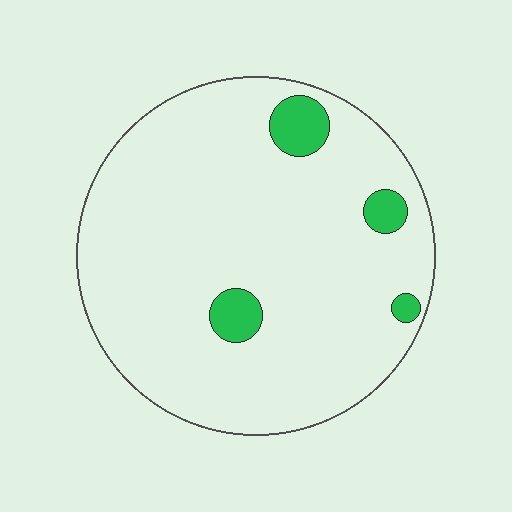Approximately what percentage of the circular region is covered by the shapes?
Approximately 5%.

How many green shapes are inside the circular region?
4.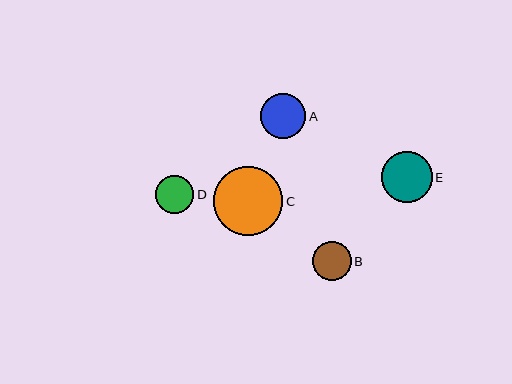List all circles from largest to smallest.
From largest to smallest: C, E, A, B, D.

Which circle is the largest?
Circle C is the largest with a size of approximately 69 pixels.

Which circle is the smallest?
Circle D is the smallest with a size of approximately 38 pixels.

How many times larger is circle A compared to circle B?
Circle A is approximately 1.2 times the size of circle B.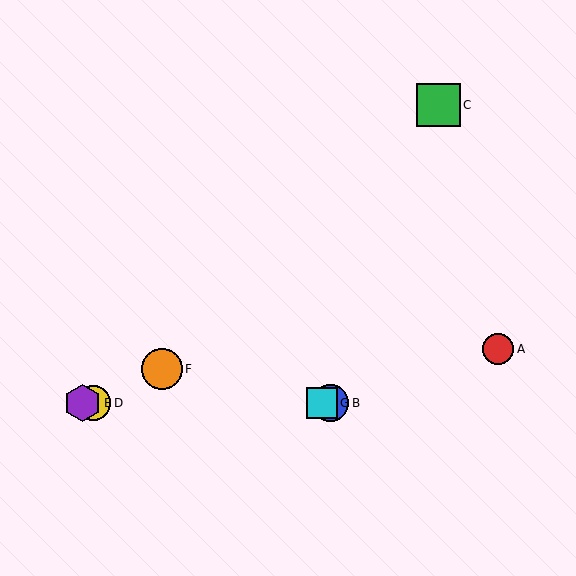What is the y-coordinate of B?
Object B is at y≈403.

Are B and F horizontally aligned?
No, B is at y≈403 and F is at y≈369.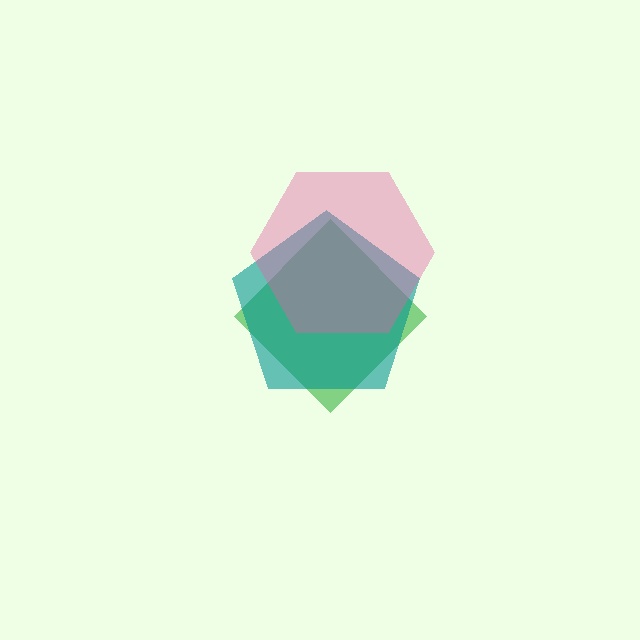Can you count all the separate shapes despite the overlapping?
Yes, there are 3 separate shapes.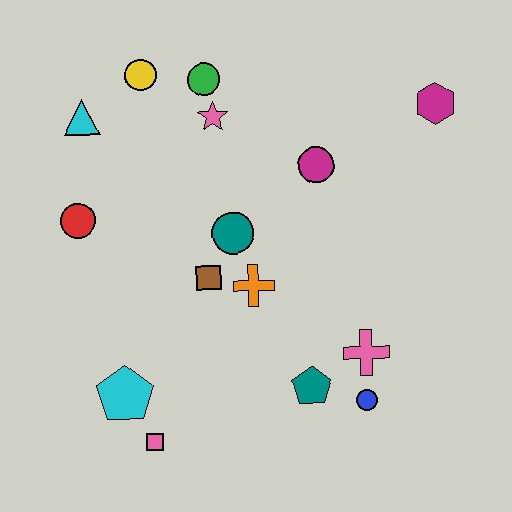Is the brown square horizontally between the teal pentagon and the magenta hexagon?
No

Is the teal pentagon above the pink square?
Yes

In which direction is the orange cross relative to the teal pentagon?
The orange cross is above the teal pentagon.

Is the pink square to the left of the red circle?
No